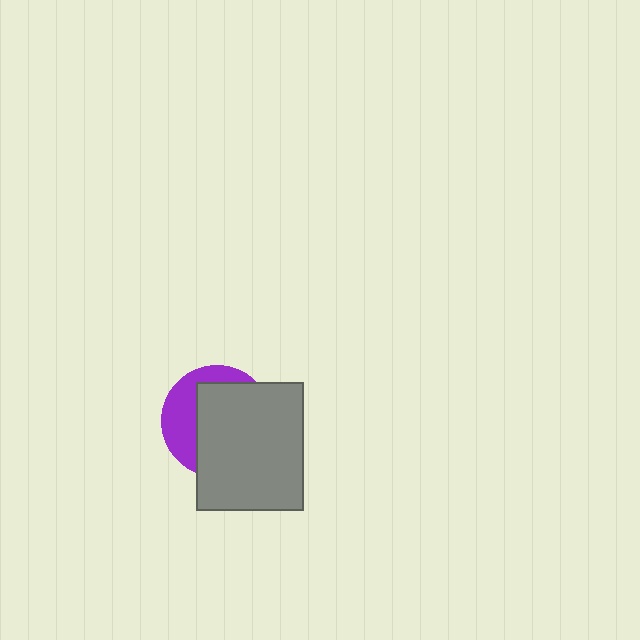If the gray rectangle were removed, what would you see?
You would see the complete purple circle.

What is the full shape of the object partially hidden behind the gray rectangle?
The partially hidden object is a purple circle.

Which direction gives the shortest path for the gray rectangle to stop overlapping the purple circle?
Moving right gives the shortest separation.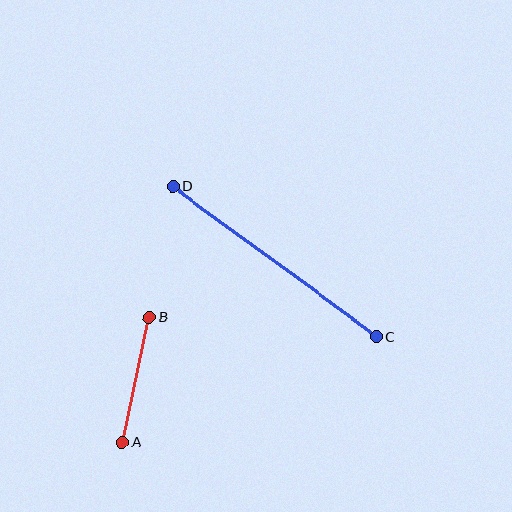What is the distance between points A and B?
The distance is approximately 128 pixels.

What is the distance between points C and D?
The distance is approximately 253 pixels.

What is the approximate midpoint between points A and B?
The midpoint is at approximately (136, 380) pixels.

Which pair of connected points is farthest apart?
Points C and D are farthest apart.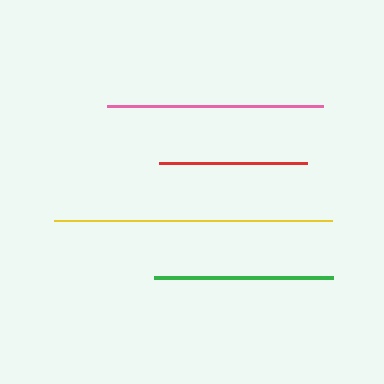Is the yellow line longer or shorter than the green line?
The yellow line is longer than the green line.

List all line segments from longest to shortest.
From longest to shortest: yellow, pink, green, red.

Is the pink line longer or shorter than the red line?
The pink line is longer than the red line.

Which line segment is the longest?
The yellow line is the longest at approximately 278 pixels.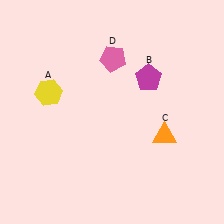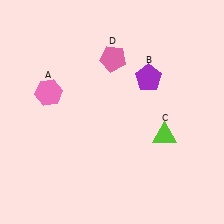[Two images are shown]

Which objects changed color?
A changed from yellow to pink. B changed from magenta to purple. C changed from orange to lime.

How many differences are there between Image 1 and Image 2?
There are 3 differences between the two images.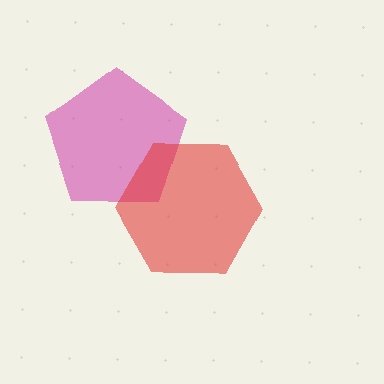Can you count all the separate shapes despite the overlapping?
Yes, there are 2 separate shapes.